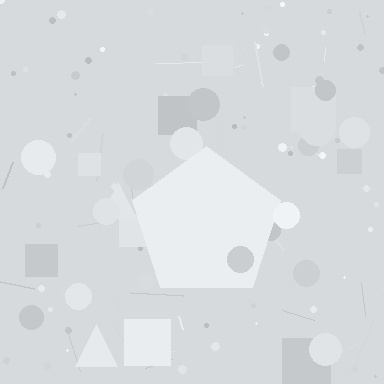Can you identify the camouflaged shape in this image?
The camouflaged shape is a pentagon.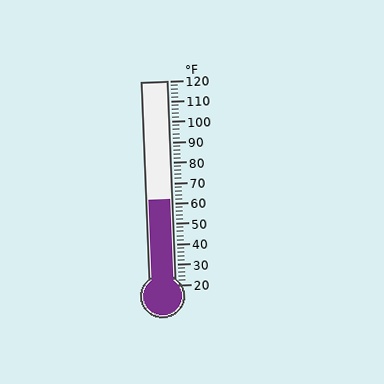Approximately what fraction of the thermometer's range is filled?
The thermometer is filled to approximately 40% of its range.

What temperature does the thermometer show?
The thermometer shows approximately 62°F.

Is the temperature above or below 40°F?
The temperature is above 40°F.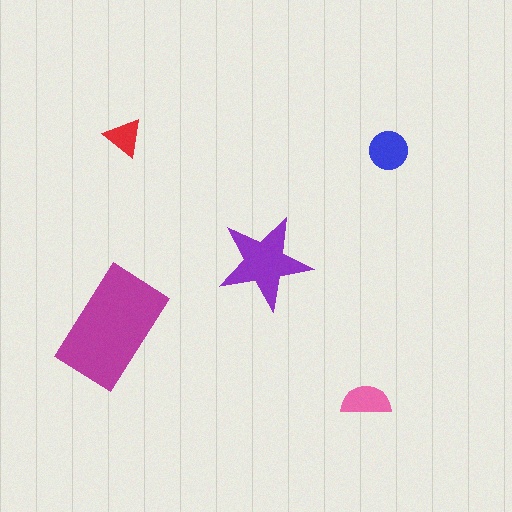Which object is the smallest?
The red triangle.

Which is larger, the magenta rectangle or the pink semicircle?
The magenta rectangle.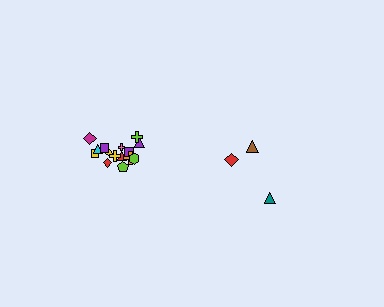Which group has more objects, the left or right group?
The left group.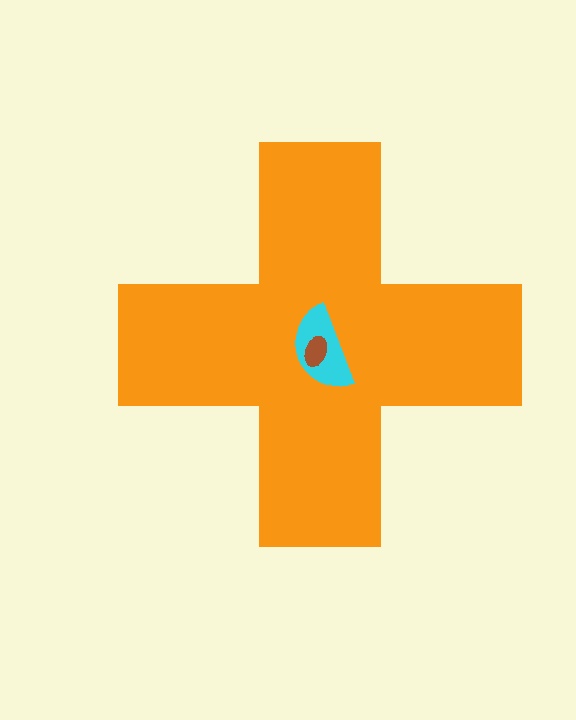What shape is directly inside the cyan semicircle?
The brown ellipse.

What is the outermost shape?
The orange cross.